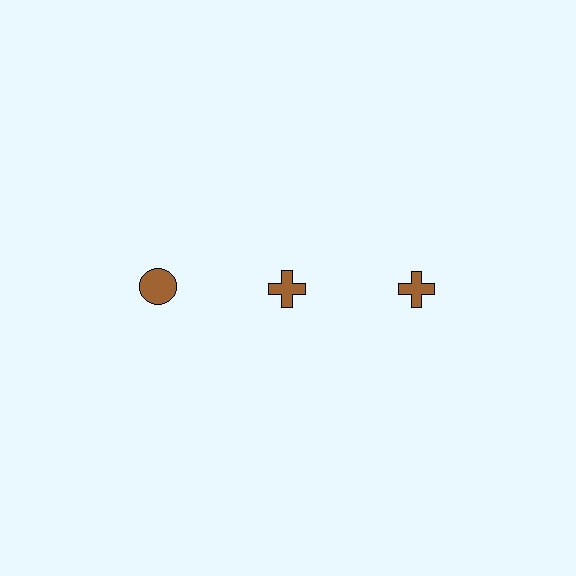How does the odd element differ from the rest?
It has a different shape: circle instead of cross.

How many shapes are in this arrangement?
There are 3 shapes arranged in a grid pattern.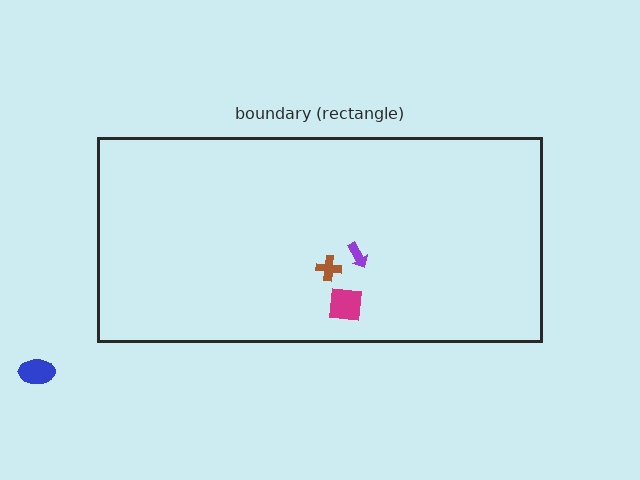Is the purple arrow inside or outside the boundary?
Inside.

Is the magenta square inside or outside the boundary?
Inside.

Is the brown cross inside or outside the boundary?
Inside.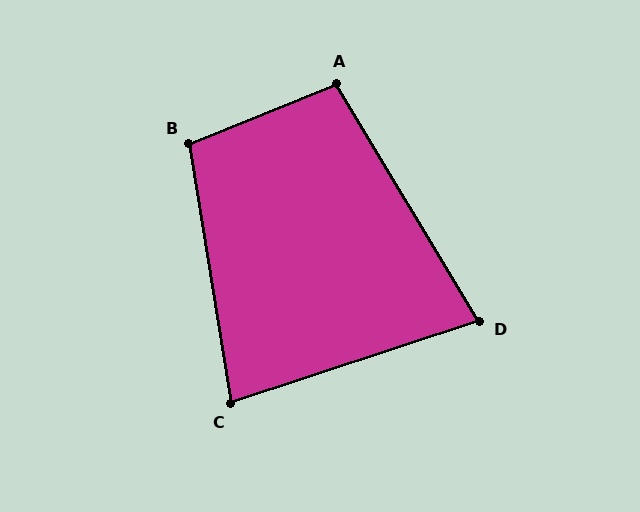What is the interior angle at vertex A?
Approximately 99 degrees (obtuse).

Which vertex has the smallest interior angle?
D, at approximately 77 degrees.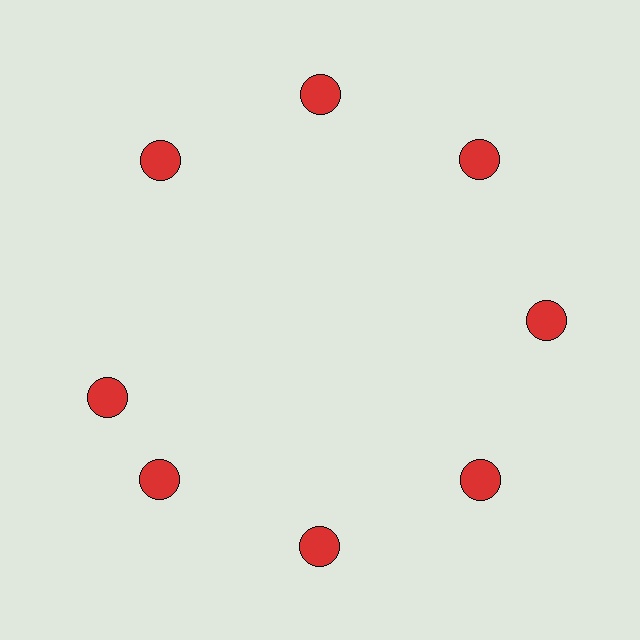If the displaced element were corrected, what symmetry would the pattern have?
It would have 8-fold rotational symmetry — the pattern would map onto itself every 45 degrees.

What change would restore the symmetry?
The symmetry would be restored by rotating it back into even spacing with its neighbors so that all 8 circles sit at equal angles and equal distance from the center.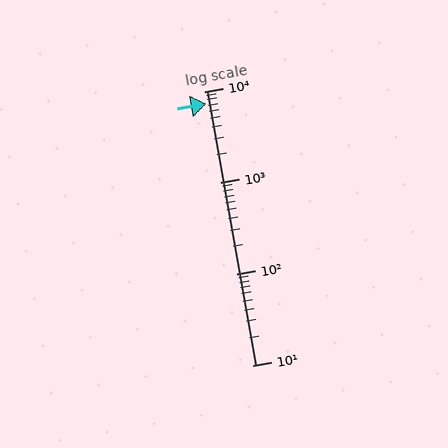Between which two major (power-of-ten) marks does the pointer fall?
The pointer is between 1000 and 10000.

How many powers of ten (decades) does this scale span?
The scale spans 3 decades, from 10 to 10000.